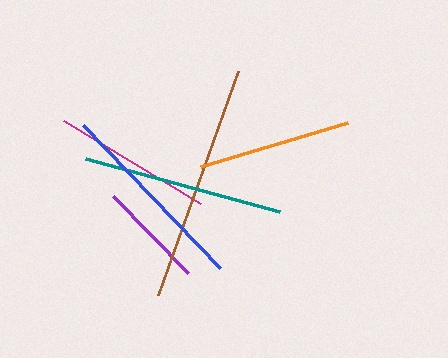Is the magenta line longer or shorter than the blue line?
The blue line is longer than the magenta line.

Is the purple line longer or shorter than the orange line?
The orange line is longer than the purple line.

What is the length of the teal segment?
The teal segment is approximately 202 pixels long.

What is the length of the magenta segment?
The magenta segment is approximately 160 pixels long.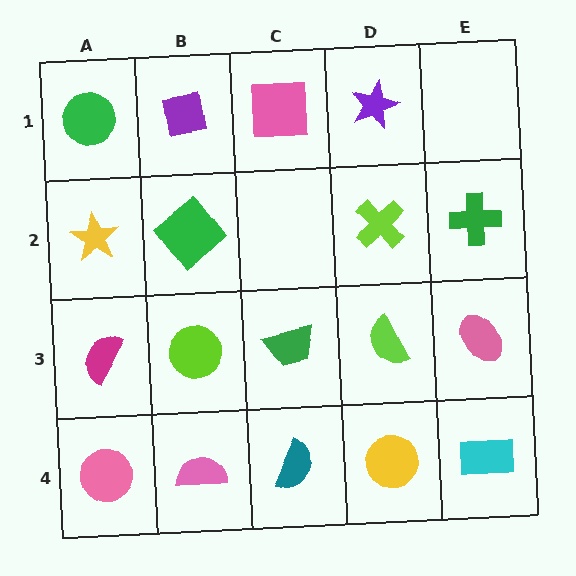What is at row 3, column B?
A lime circle.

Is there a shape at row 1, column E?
No, that cell is empty.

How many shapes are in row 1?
4 shapes.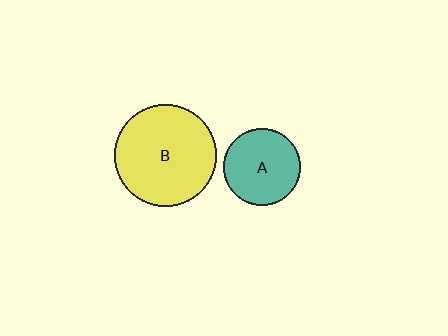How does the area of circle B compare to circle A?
Approximately 1.8 times.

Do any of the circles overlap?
No, none of the circles overlap.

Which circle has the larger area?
Circle B (yellow).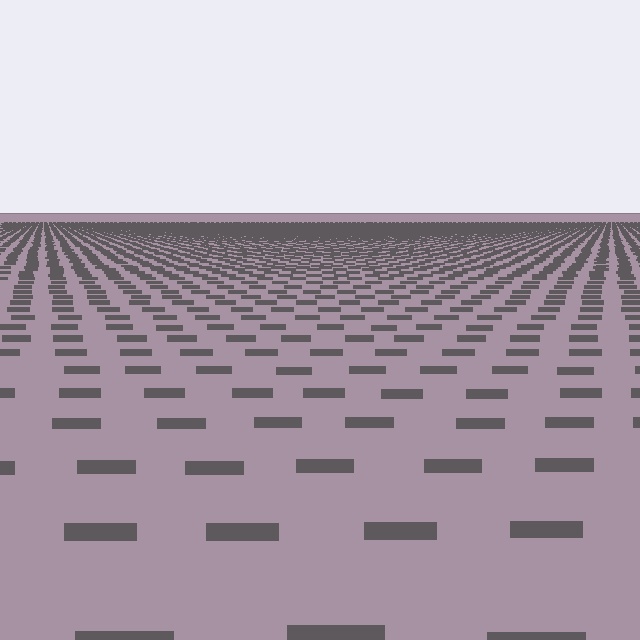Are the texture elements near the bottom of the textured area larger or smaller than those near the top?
Larger. Near the bottom, elements are closer to the viewer and appear at a bigger on-screen size.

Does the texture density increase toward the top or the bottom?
Density increases toward the top.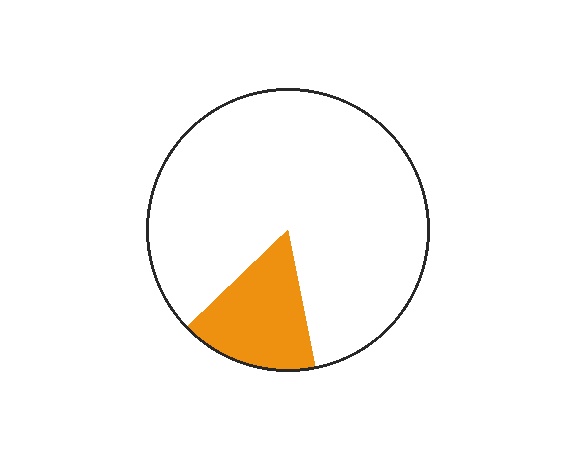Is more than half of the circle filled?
No.